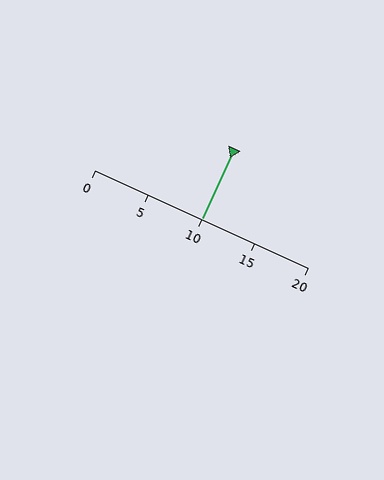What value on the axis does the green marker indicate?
The marker indicates approximately 10.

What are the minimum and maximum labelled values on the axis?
The axis runs from 0 to 20.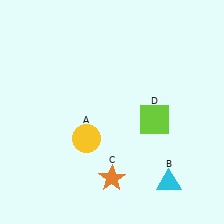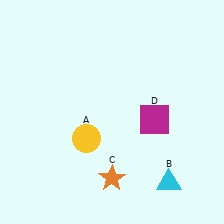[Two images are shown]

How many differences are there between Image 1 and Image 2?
There is 1 difference between the two images.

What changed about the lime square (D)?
In Image 1, D is lime. In Image 2, it changed to magenta.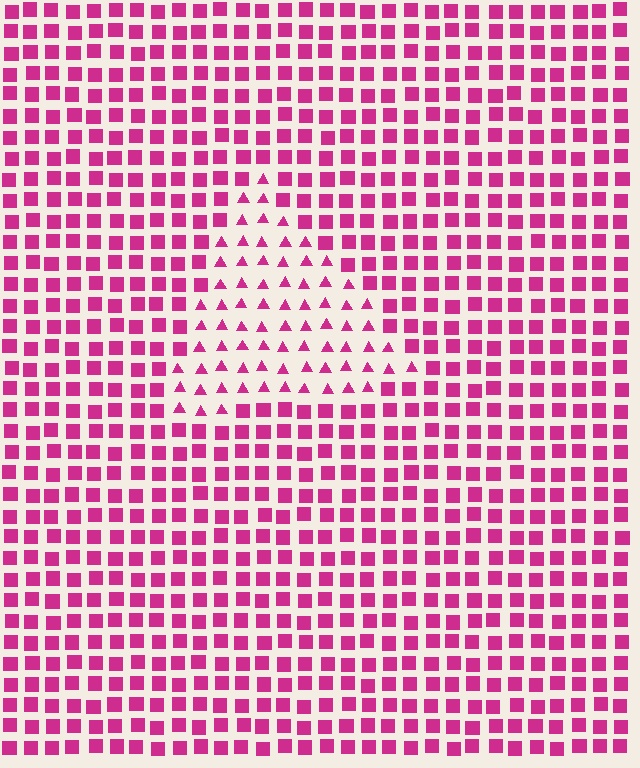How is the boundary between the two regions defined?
The boundary is defined by a change in element shape: triangles inside vs. squares outside. All elements share the same color and spacing.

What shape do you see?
I see a triangle.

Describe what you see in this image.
The image is filled with small magenta elements arranged in a uniform grid. A triangle-shaped region contains triangles, while the surrounding area contains squares. The boundary is defined purely by the change in element shape.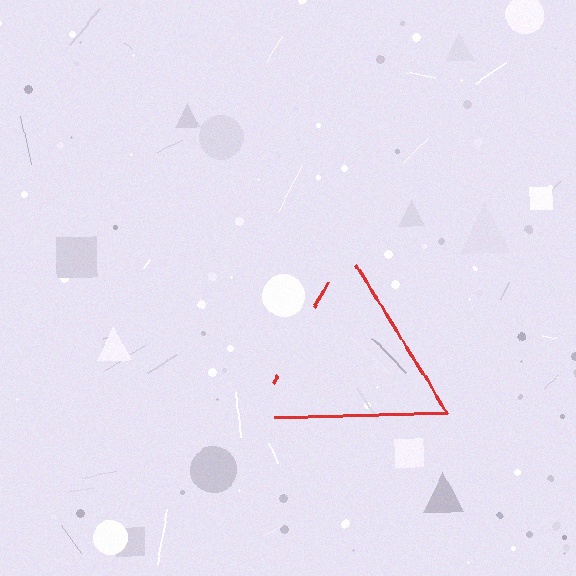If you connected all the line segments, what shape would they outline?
They would outline a triangle.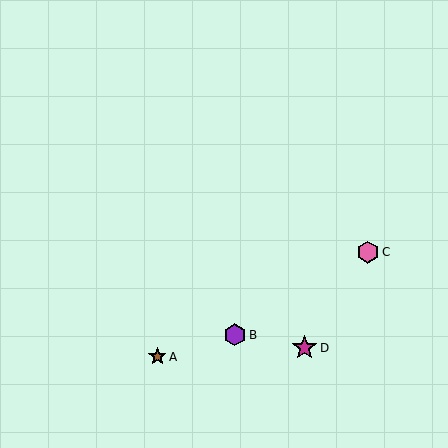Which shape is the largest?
The magenta star (labeled D) is the largest.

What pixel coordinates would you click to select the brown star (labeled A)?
Click at (157, 357) to select the brown star A.